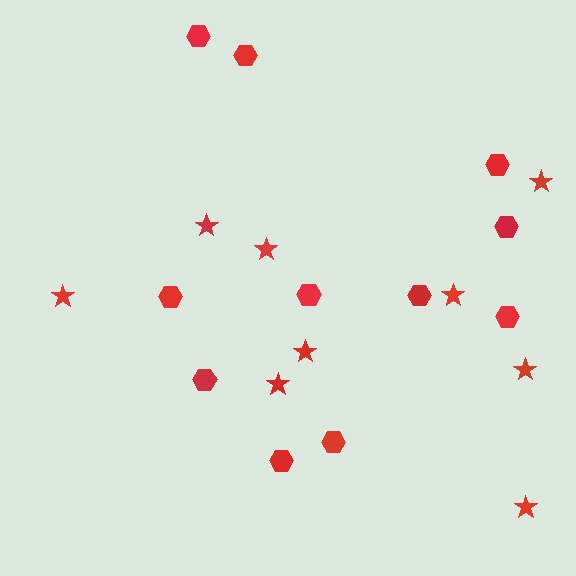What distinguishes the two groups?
There are 2 groups: one group of hexagons (11) and one group of stars (9).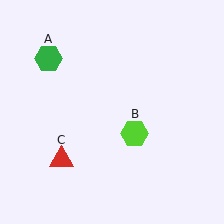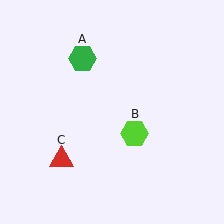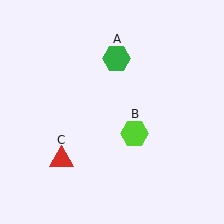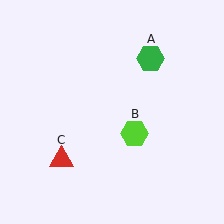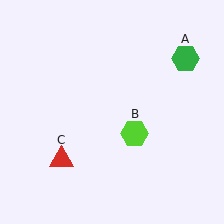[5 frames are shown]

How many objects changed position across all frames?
1 object changed position: green hexagon (object A).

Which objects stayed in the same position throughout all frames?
Lime hexagon (object B) and red triangle (object C) remained stationary.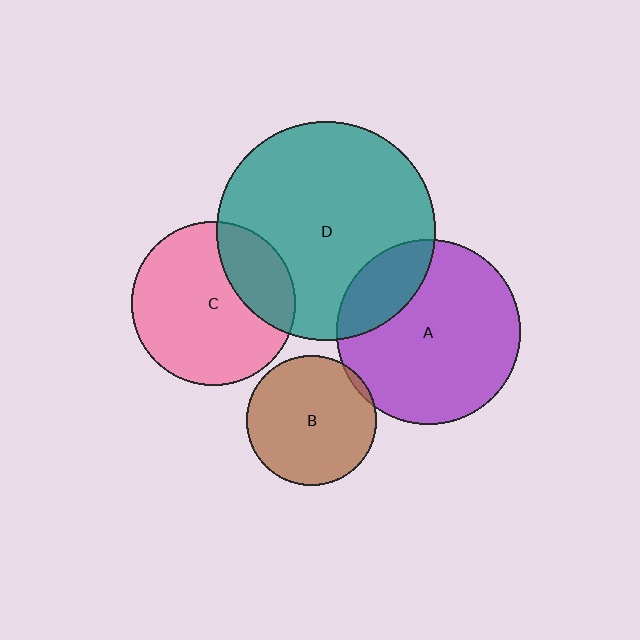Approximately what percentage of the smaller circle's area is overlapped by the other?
Approximately 25%.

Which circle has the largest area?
Circle D (teal).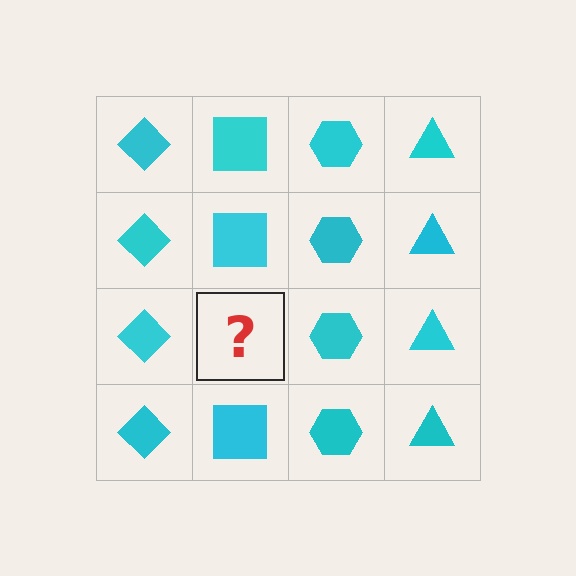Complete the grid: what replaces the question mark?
The question mark should be replaced with a cyan square.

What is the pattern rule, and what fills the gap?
The rule is that each column has a consistent shape. The gap should be filled with a cyan square.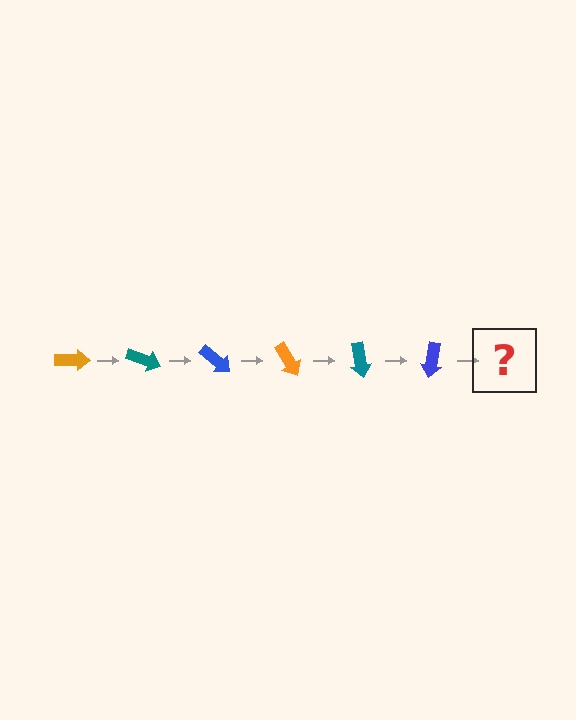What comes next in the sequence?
The next element should be an orange arrow, rotated 120 degrees from the start.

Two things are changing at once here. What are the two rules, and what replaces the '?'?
The two rules are that it rotates 20 degrees each step and the color cycles through orange, teal, and blue. The '?' should be an orange arrow, rotated 120 degrees from the start.